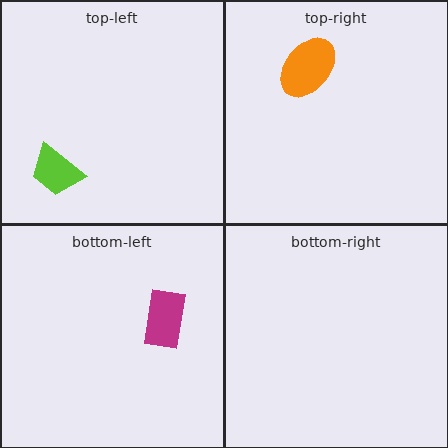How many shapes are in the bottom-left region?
1.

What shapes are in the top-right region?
The orange ellipse.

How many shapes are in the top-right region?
1.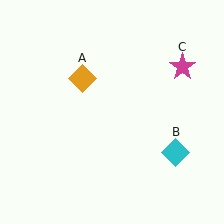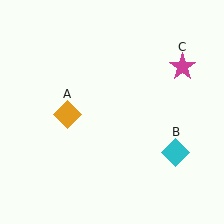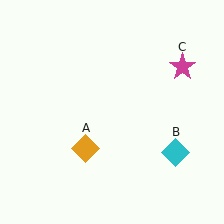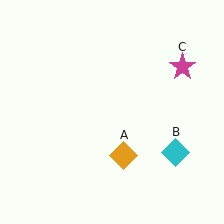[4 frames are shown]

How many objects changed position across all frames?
1 object changed position: orange diamond (object A).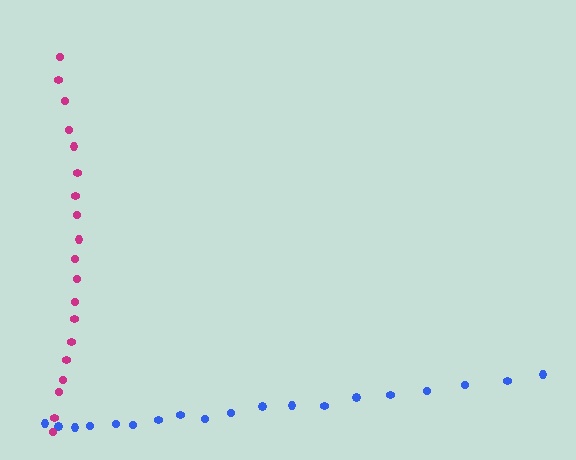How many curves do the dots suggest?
There are 2 distinct paths.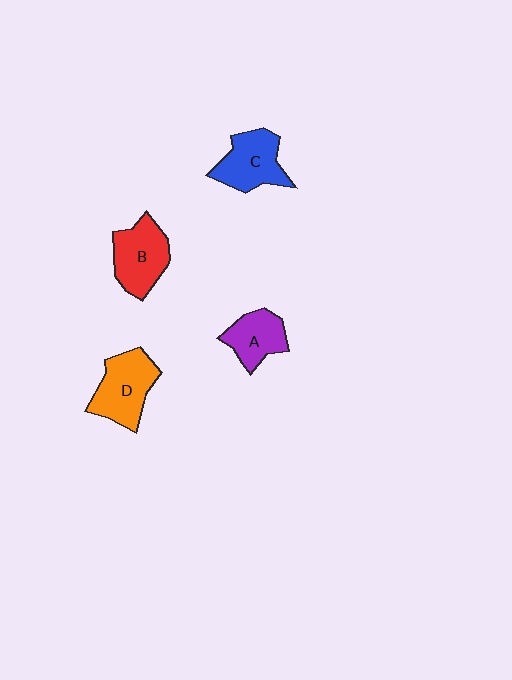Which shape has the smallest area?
Shape A (purple).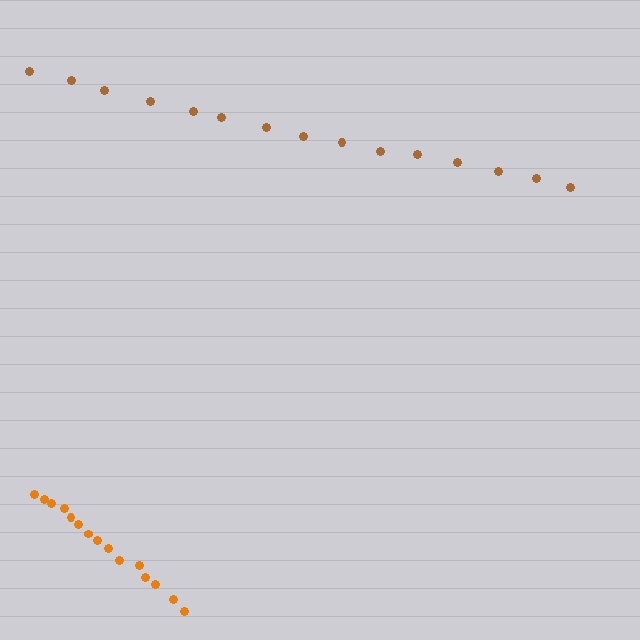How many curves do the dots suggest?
There are 2 distinct paths.